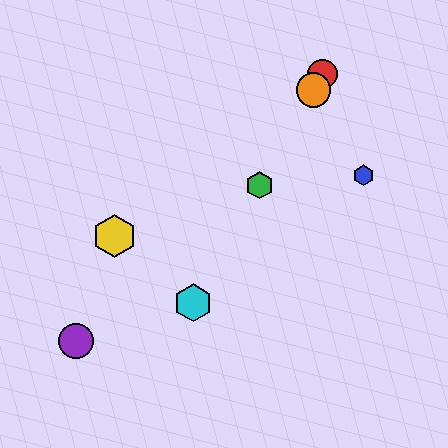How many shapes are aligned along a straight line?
4 shapes (the red circle, the green hexagon, the orange circle, the cyan hexagon) are aligned along a straight line.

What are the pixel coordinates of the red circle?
The red circle is at (322, 74).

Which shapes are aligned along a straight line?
The red circle, the green hexagon, the orange circle, the cyan hexagon are aligned along a straight line.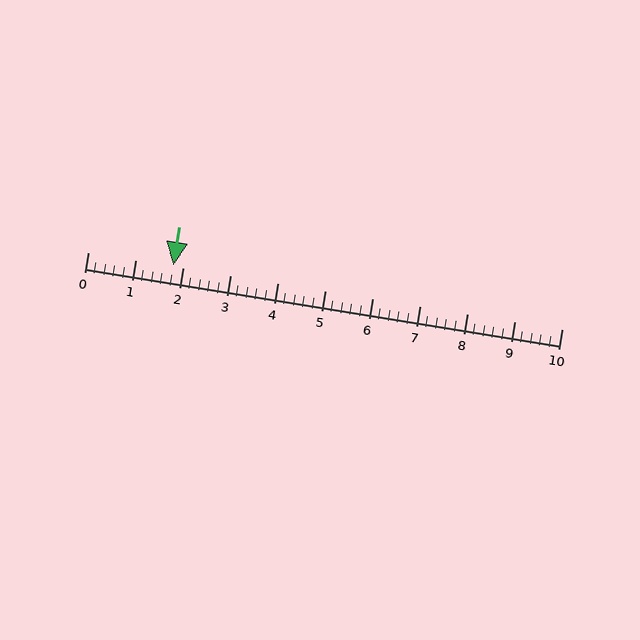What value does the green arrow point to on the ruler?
The green arrow points to approximately 1.8.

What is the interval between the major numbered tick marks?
The major tick marks are spaced 1 units apart.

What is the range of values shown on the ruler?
The ruler shows values from 0 to 10.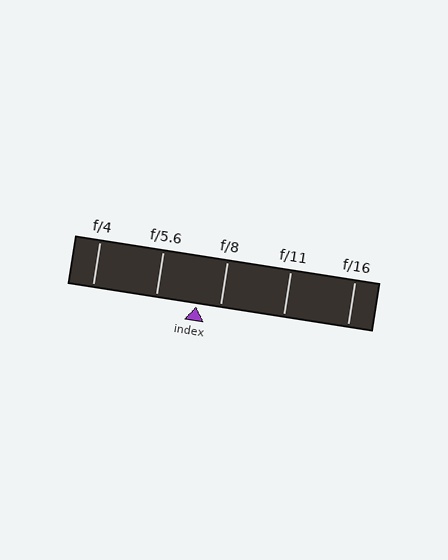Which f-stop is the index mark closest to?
The index mark is closest to f/8.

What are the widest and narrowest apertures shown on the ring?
The widest aperture shown is f/4 and the narrowest is f/16.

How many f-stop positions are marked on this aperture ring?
There are 5 f-stop positions marked.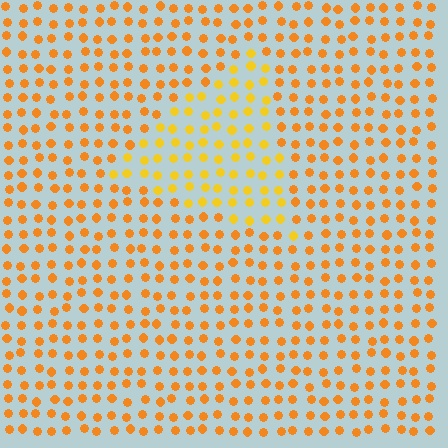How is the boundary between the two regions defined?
The boundary is defined purely by a slight shift in hue (about 20 degrees). Spacing, size, and orientation are identical on both sides.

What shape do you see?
I see a triangle.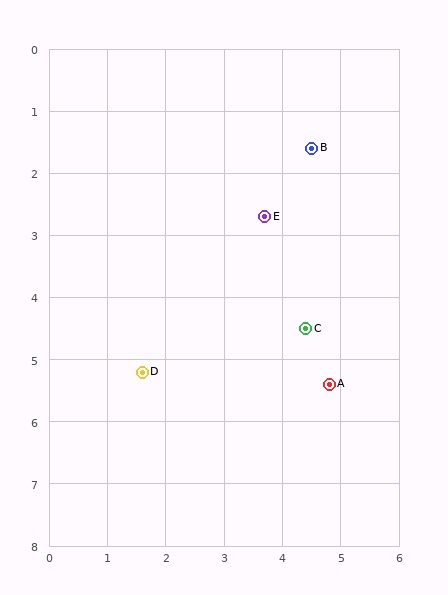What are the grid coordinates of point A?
Point A is at approximately (4.8, 5.4).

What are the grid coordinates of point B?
Point B is at approximately (4.5, 1.6).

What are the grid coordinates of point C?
Point C is at approximately (4.4, 4.5).